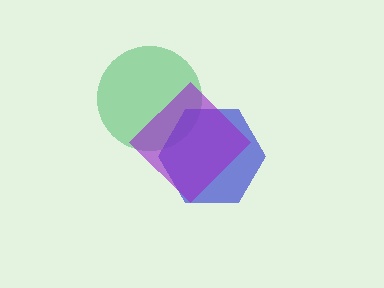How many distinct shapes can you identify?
There are 3 distinct shapes: a green circle, a blue hexagon, a purple diamond.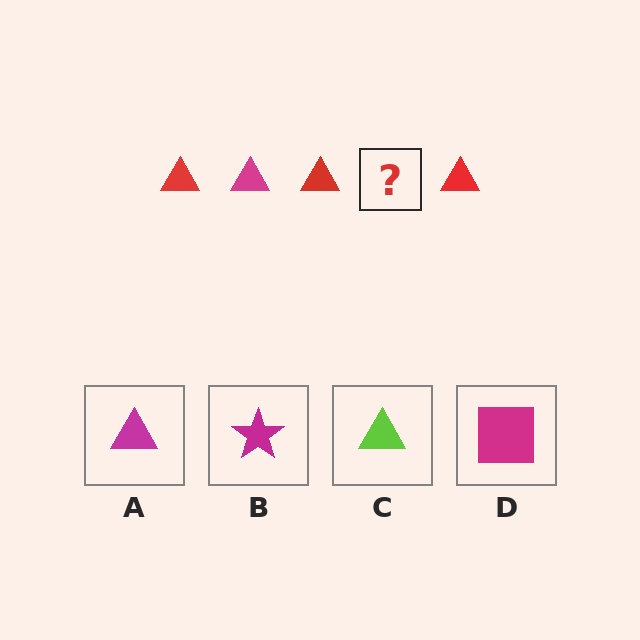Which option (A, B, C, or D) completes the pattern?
A.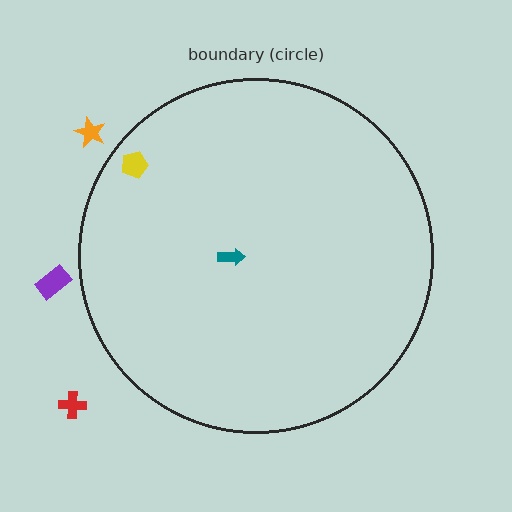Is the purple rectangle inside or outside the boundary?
Outside.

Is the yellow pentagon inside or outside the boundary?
Inside.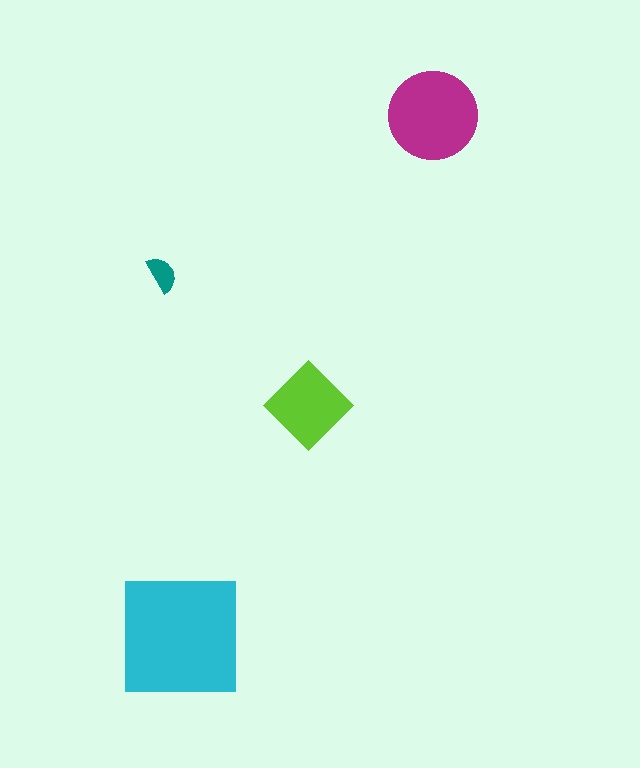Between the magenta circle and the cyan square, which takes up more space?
The cyan square.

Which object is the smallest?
The teal semicircle.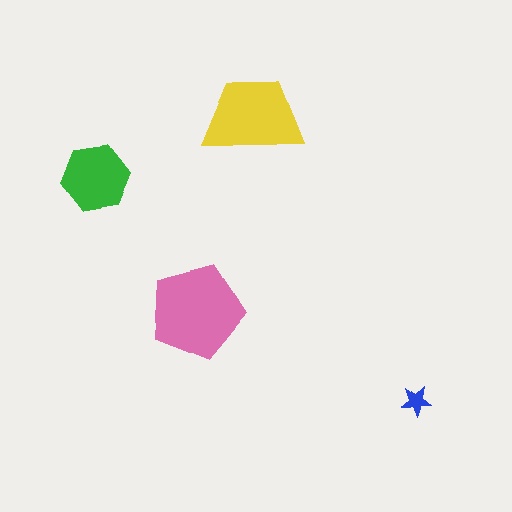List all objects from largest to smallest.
The pink pentagon, the yellow trapezoid, the green hexagon, the blue star.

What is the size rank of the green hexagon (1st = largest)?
3rd.